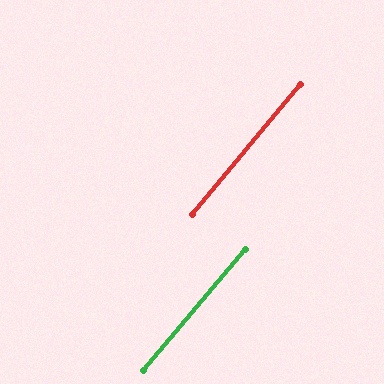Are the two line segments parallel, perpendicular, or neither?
Parallel — their directions differ by only 0.3°.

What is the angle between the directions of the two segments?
Approximately 0 degrees.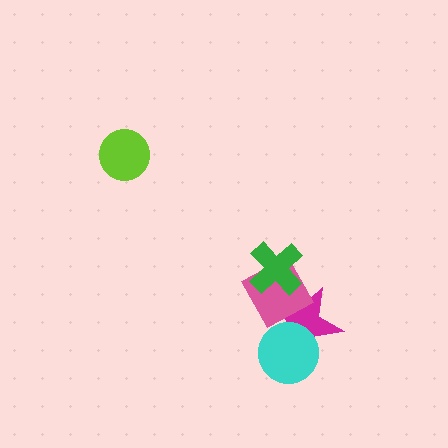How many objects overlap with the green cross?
2 objects overlap with the green cross.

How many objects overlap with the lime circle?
0 objects overlap with the lime circle.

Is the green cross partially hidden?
No, no other shape covers it.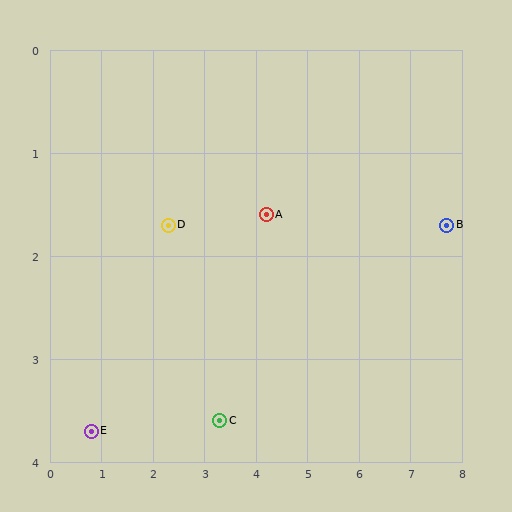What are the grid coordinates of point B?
Point B is at approximately (7.7, 1.7).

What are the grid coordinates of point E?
Point E is at approximately (0.8, 3.7).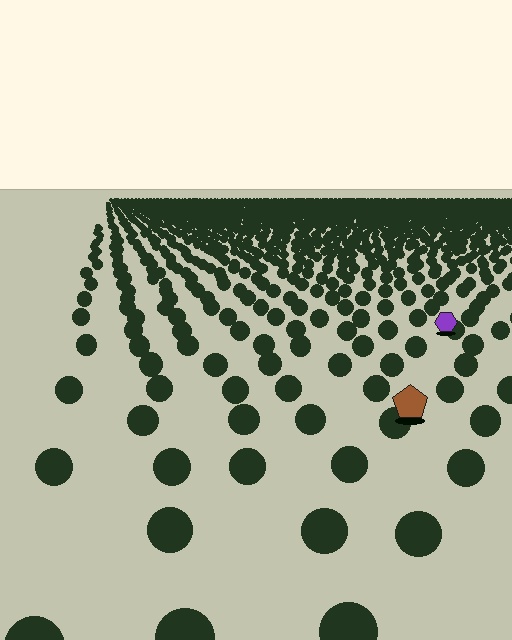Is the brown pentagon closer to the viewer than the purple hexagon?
Yes. The brown pentagon is closer — you can tell from the texture gradient: the ground texture is coarser near it.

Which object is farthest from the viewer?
The purple hexagon is farthest from the viewer. It appears smaller and the ground texture around it is denser.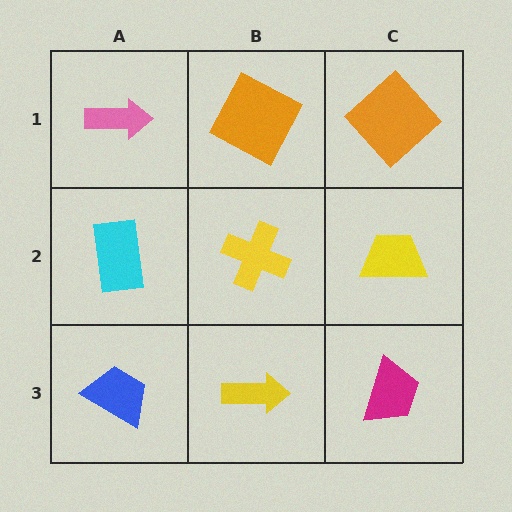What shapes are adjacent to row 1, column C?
A yellow trapezoid (row 2, column C), an orange square (row 1, column B).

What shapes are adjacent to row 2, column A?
A pink arrow (row 1, column A), a blue trapezoid (row 3, column A), a yellow cross (row 2, column B).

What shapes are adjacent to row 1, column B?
A yellow cross (row 2, column B), a pink arrow (row 1, column A), an orange diamond (row 1, column C).